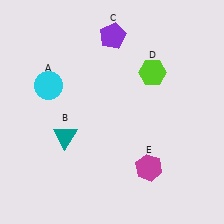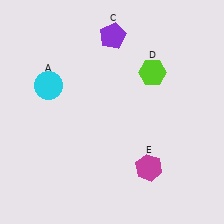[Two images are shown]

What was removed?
The teal triangle (B) was removed in Image 2.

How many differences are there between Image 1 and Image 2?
There is 1 difference between the two images.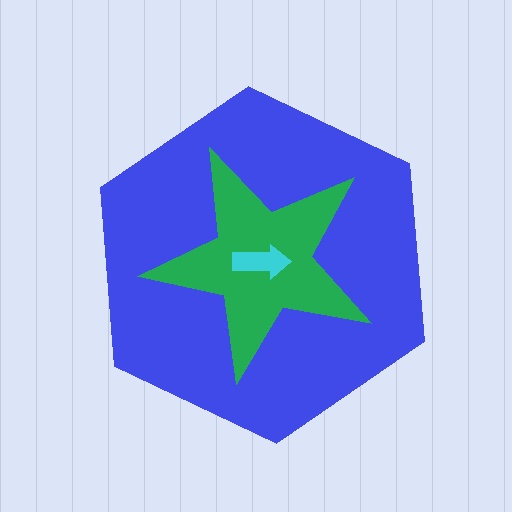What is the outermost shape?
The blue hexagon.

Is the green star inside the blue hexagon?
Yes.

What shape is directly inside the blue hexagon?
The green star.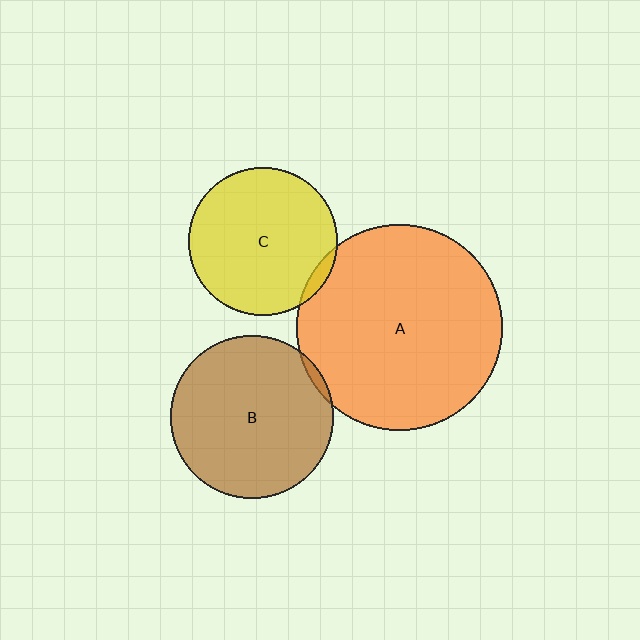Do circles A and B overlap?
Yes.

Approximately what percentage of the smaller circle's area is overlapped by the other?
Approximately 5%.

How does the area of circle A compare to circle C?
Approximately 1.9 times.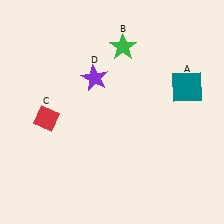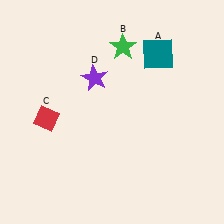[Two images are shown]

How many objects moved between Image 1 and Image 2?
1 object moved between the two images.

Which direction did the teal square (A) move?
The teal square (A) moved up.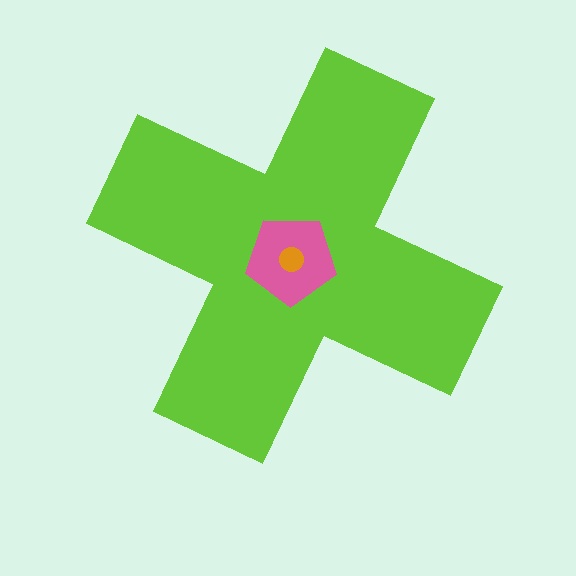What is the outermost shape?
The lime cross.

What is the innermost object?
The orange circle.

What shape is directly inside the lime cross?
The pink pentagon.